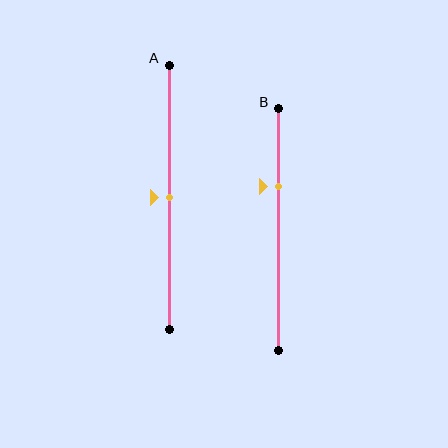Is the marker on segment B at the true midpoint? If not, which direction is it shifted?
No, the marker on segment B is shifted upward by about 18% of the segment length.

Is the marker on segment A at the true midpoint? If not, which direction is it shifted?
Yes, the marker on segment A is at the true midpoint.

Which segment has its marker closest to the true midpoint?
Segment A has its marker closest to the true midpoint.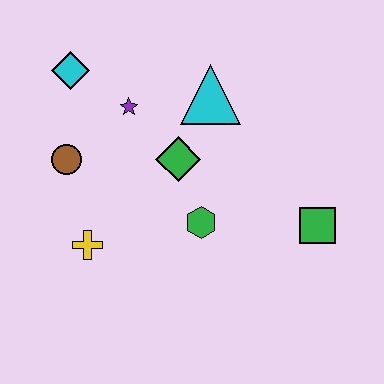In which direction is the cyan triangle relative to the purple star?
The cyan triangle is to the right of the purple star.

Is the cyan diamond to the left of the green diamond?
Yes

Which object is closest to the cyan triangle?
The green diamond is closest to the cyan triangle.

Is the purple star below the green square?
No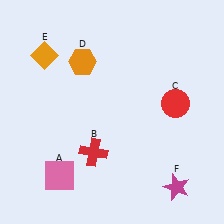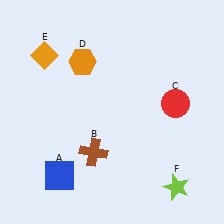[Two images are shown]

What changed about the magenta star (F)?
In Image 1, F is magenta. In Image 2, it changed to lime.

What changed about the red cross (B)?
In Image 1, B is red. In Image 2, it changed to brown.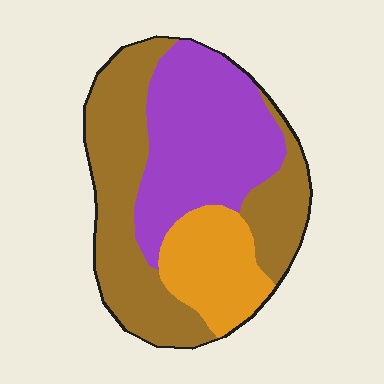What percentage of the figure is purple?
Purple covers 37% of the figure.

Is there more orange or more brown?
Brown.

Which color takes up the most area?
Brown, at roughly 45%.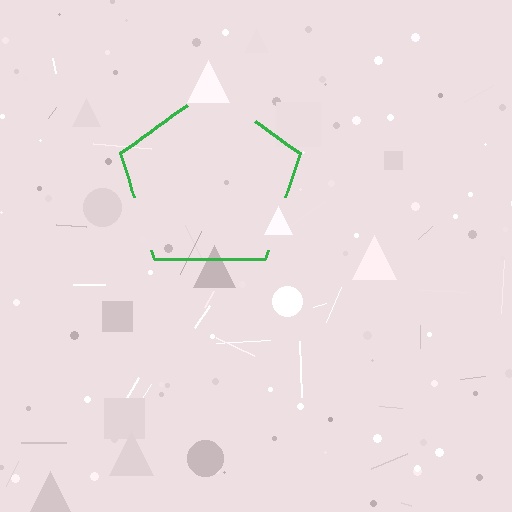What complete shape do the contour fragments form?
The contour fragments form a pentagon.